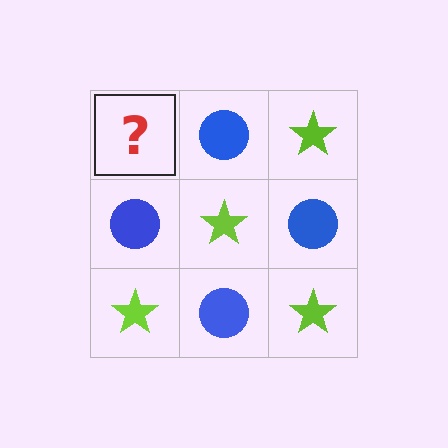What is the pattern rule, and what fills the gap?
The rule is that it alternates lime star and blue circle in a checkerboard pattern. The gap should be filled with a lime star.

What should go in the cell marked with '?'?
The missing cell should contain a lime star.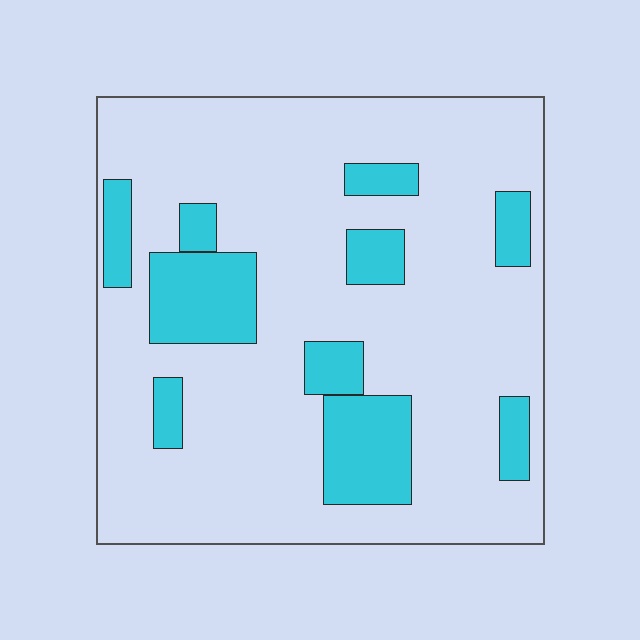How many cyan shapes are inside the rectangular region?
10.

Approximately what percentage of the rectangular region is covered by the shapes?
Approximately 20%.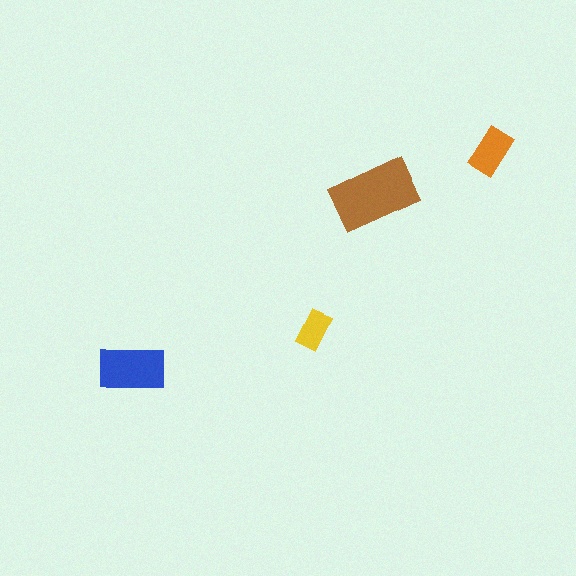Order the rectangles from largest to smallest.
the brown one, the blue one, the orange one, the yellow one.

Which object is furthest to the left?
The blue rectangle is leftmost.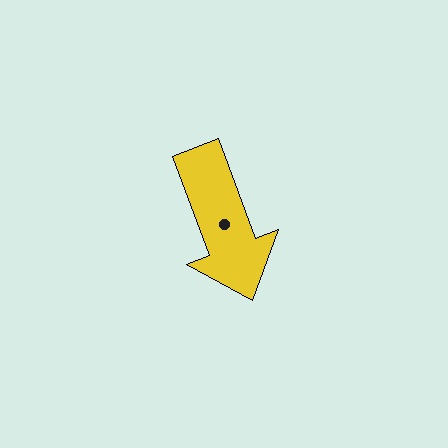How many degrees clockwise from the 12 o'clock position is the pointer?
Approximately 159 degrees.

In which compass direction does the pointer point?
South.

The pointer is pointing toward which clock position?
Roughly 5 o'clock.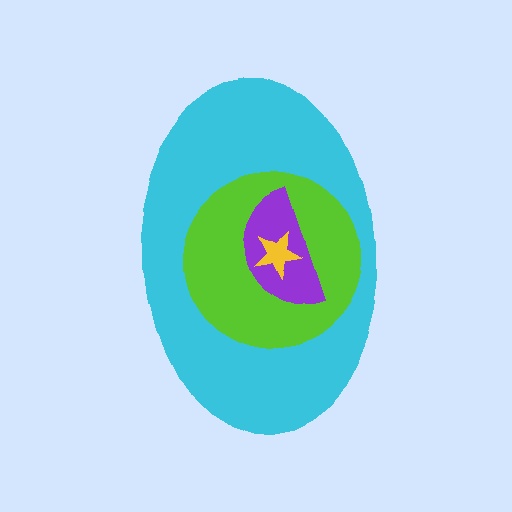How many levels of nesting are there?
4.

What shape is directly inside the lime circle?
The purple semicircle.